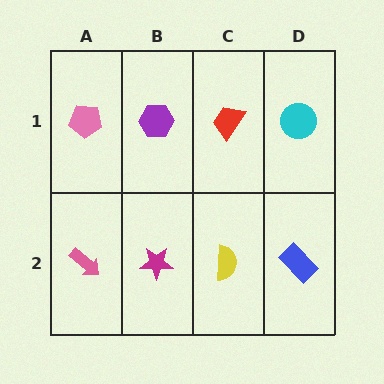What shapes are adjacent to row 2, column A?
A pink pentagon (row 1, column A), a magenta star (row 2, column B).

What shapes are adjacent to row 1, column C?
A yellow semicircle (row 2, column C), a purple hexagon (row 1, column B), a cyan circle (row 1, column D).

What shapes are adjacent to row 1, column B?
A magenta star (row 2, column B), a pink pentagon (row 1, column A), a red trapezoid (row 1, column C).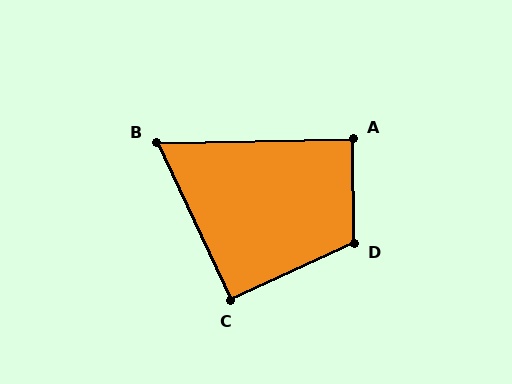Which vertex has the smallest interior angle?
B, at approximately 66 degrees.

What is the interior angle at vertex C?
Approximately 91 degrees (approximately right).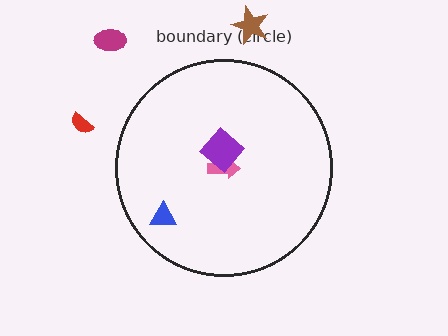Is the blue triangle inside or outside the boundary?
Inside.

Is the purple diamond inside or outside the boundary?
Inside.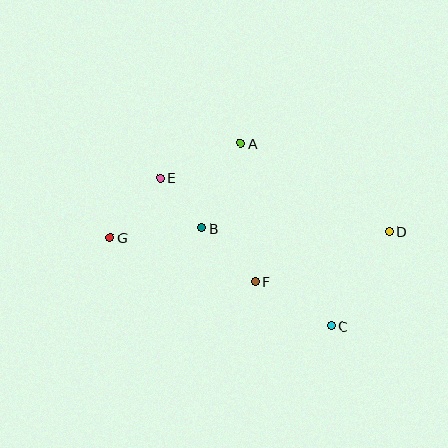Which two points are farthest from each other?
Points D and G are farthest from each other.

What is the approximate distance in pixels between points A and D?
The distance between A and D is approximately 172 pixels.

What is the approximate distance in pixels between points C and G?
The distance between C and G is approximately 238 pixels.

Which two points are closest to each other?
Points B and E are closest to each other.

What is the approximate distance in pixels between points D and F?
The distance between D and F is approximately 143 pixels.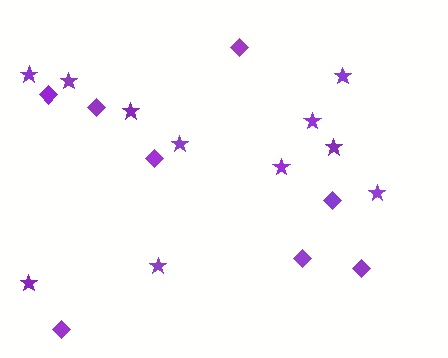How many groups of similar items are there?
There are 2 groups: one group of stars (11) and one group of diamonds (8).